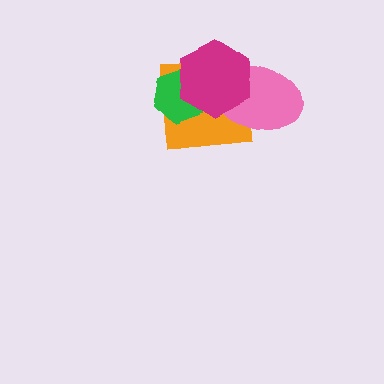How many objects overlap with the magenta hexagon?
3 objects overlap with the magenta hexagon.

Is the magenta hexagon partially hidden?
No, no other shape covers it.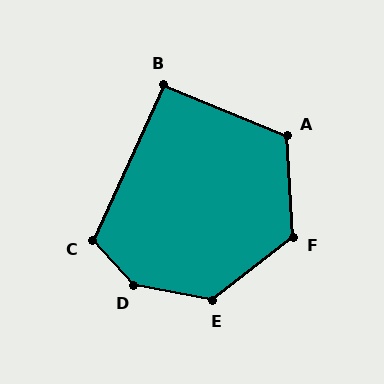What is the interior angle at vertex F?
Approximately 125 degrees (obtuse).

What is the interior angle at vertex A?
Approximately 116 degrees (obtuse).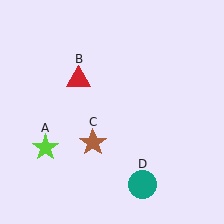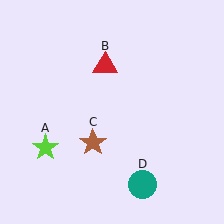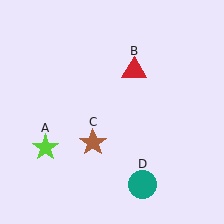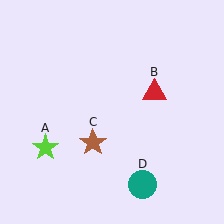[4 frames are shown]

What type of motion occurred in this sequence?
The red triangle (object B) rotated clockwise around the center of the scene.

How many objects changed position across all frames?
1 object changed position: red triangle (object B).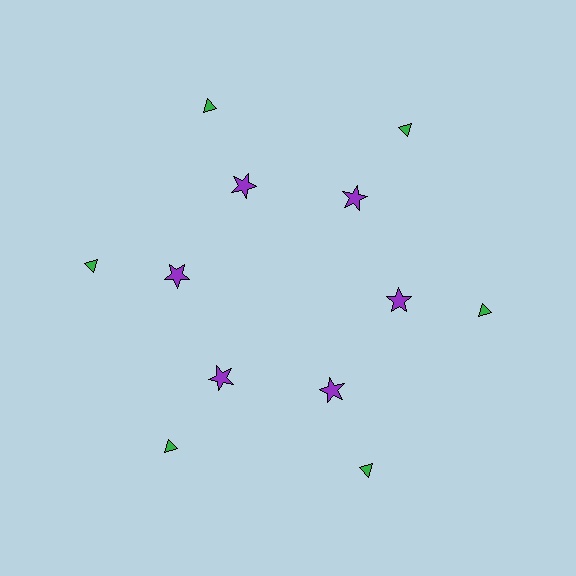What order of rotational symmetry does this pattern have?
This pattern has 6-fold rotational symmetry.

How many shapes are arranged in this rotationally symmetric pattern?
There are 12 shapes, arranged in 6 groups of 2.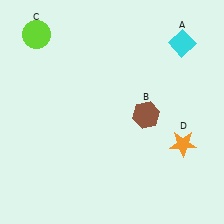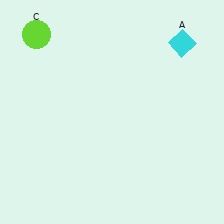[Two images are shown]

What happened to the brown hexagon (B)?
The brown hexagon (B) was removed in Image 2. It was in the bottom-right area of Image 1.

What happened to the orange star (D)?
The orange star (D) was removed in Image 2. It was in the bottom-right area of Image 1.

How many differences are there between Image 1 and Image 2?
There are 2 differences between the two images.